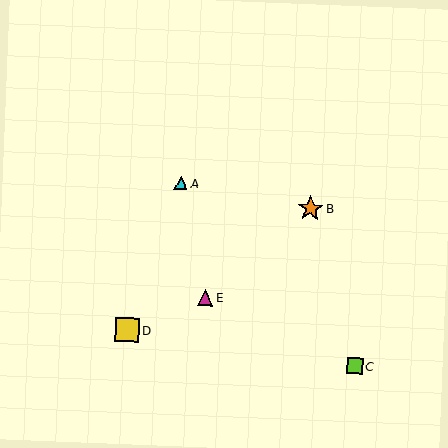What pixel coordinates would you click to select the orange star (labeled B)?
Click at (310, 209) to select the orange star B.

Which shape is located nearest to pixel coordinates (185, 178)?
The cyan triangle (labeled A) at (181, 183) is nearest to that location.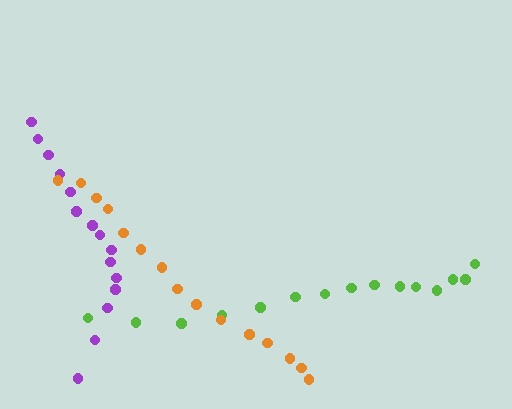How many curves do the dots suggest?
There are 3 distinct paths.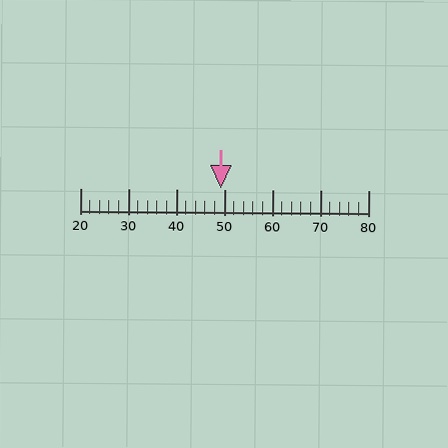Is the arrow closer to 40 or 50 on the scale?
The arrow is closer to 50.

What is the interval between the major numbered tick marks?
The major tick marks are spaced 10 units apart.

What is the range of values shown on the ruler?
The ruler shows values from 20 to 80.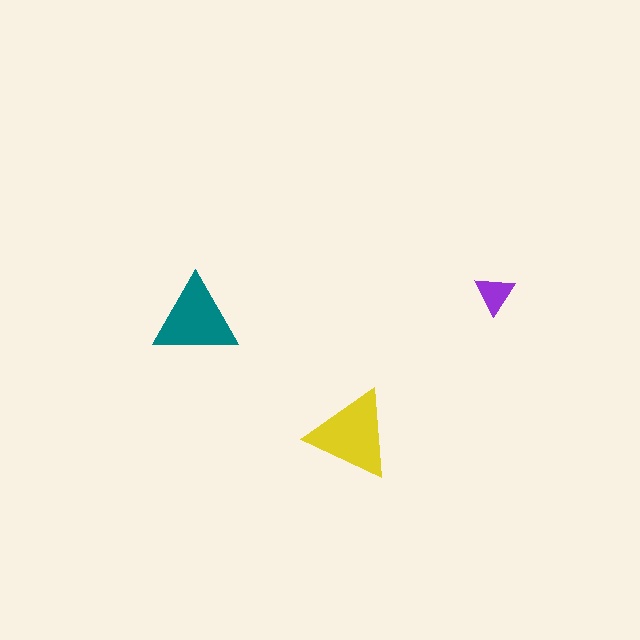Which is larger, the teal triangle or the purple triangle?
The teal one.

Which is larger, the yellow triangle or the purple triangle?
The yellow one.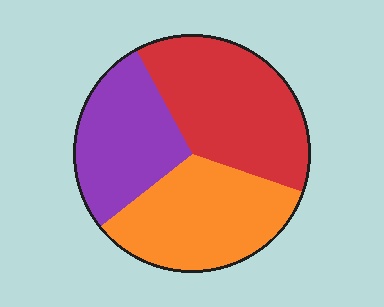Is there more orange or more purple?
Orange.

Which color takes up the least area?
Purple, at roughly 30%.